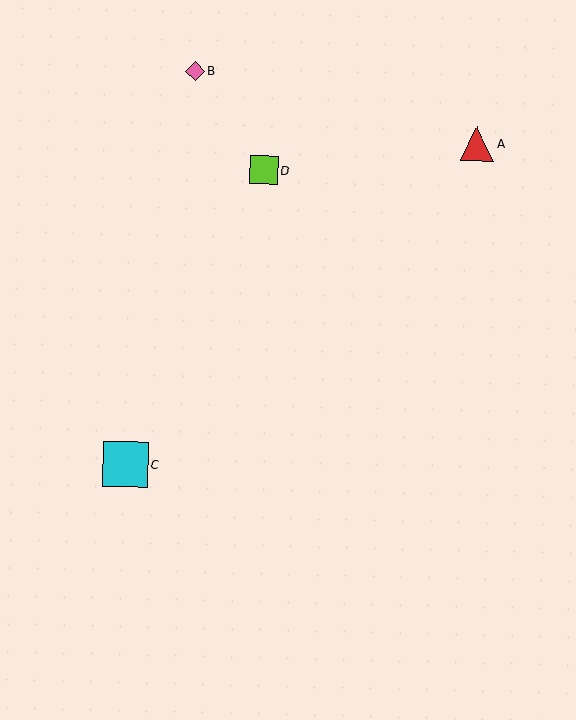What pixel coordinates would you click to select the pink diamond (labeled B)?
Click at (195, 71) to select the pink diamond B.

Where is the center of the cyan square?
The center of the cyan square is at (126, 464).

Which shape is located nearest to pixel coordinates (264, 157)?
The lime square (labeled D) at (264, 170) is nearest to that location.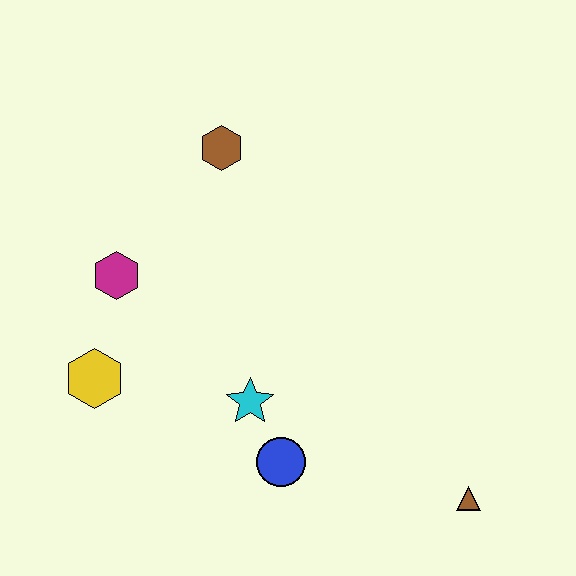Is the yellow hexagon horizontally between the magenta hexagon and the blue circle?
No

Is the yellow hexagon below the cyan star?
No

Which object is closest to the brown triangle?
The blue circle is closest to the brown triangle.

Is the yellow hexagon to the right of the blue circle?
No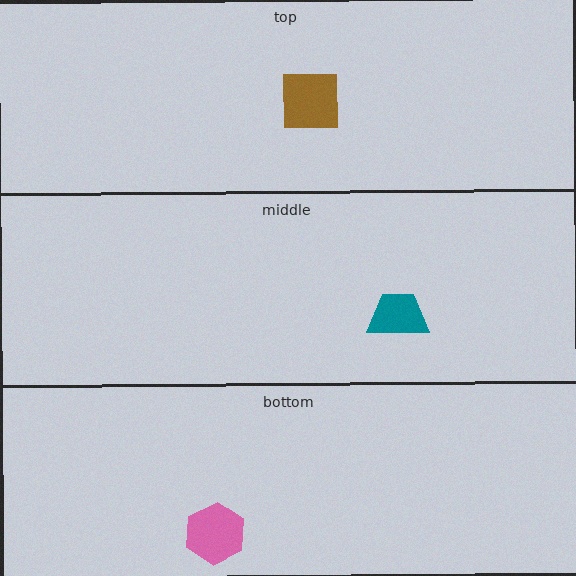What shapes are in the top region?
The brown square.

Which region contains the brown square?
The top region.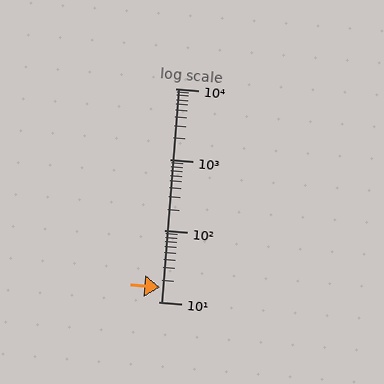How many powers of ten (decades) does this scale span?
The scale spans 3 decades, from 10 to 10000.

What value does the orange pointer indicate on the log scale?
The pointer indicates approximately 16.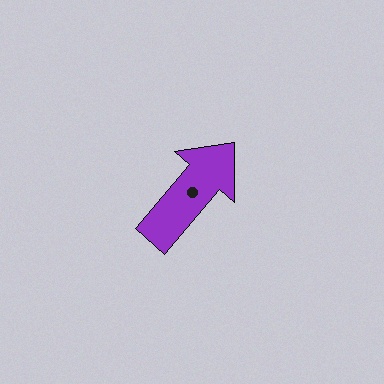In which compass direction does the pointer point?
Northeast.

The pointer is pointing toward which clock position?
Roughly 1 o'clock.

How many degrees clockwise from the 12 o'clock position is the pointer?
Approximately 40 degrees.